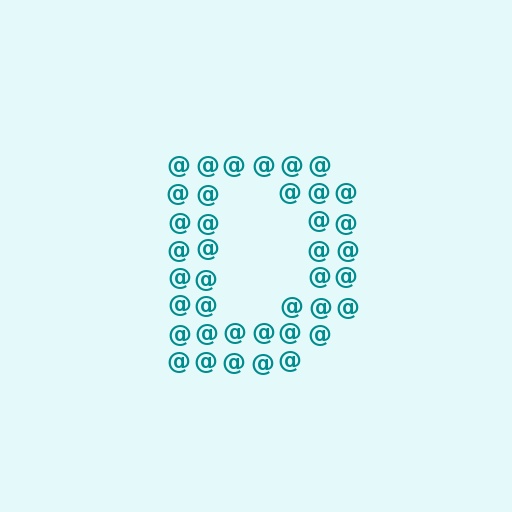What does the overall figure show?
The overall figure shows the letter D.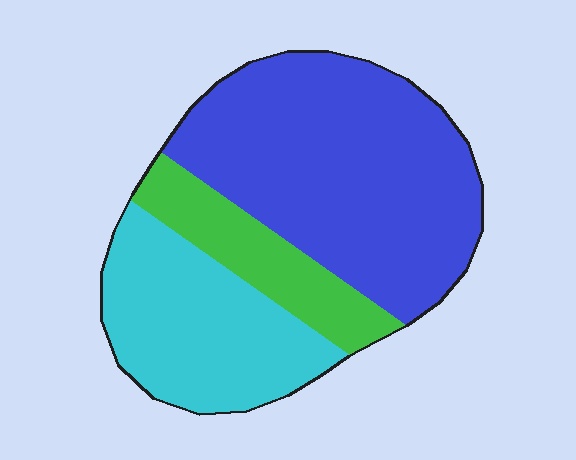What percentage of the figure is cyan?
Cyan takes up about one third (1/3) of the figure.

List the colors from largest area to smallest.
From largest to smallest: blue, cyan, green.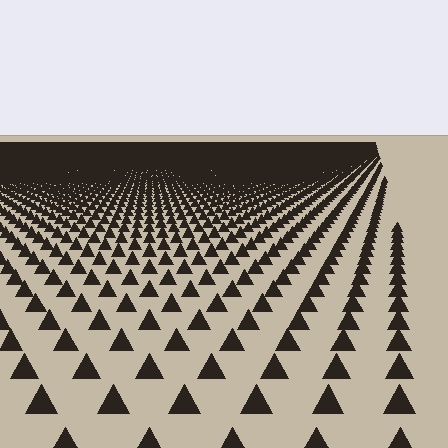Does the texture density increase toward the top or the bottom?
Density increases toward the top.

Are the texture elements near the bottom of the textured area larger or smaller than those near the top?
Larger. Near the bottom, elements are closer to the viewer and appear at a bigger on-screen size.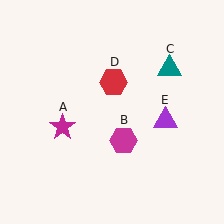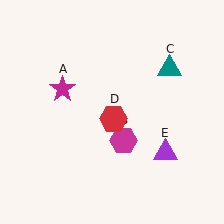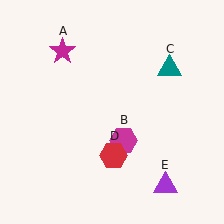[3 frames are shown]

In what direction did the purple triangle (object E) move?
The purple triangle (object E) moved down.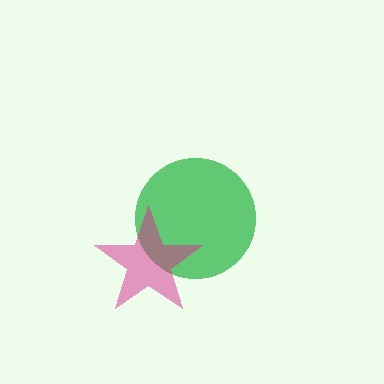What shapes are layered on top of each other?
The layered shapes are: a green circle, a magenta star.